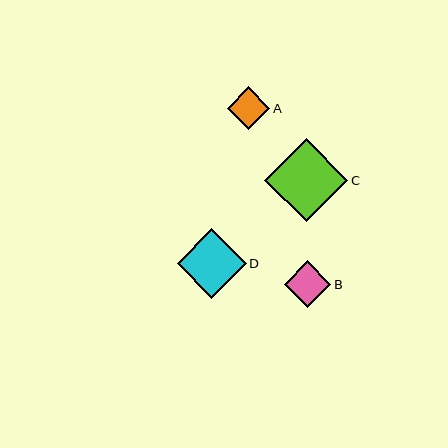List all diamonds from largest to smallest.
From largest to smallest: C, D, B, A.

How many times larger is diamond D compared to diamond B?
Diamond D is approximately 1.5 times the size of diamond B.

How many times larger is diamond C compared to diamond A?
Diamond C is approximately 2.0 times the size of diamond A.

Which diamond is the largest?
Diamond C is the largest with a size of approximately 83 pixels.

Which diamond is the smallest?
Diamond A is the smallest with a size of approximately 42 pixels.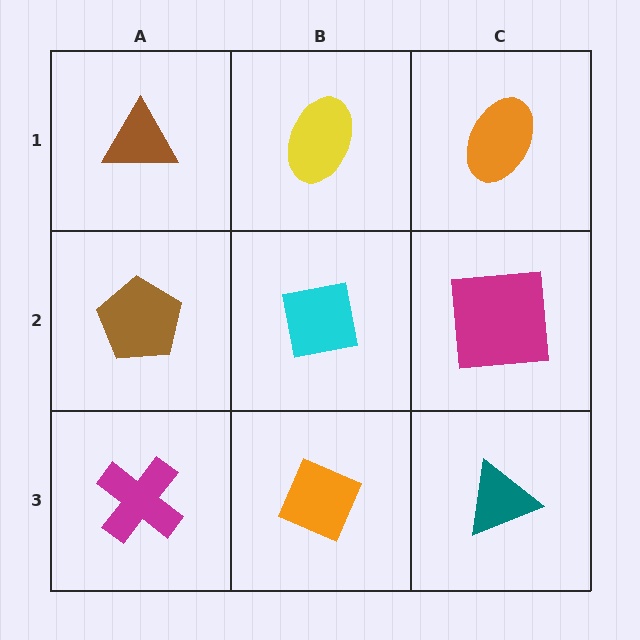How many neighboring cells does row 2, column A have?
3.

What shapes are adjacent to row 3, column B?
A cyan square (row 2, column B), a magenta cross (row 3, column A), a teal triangle (row 3, column C).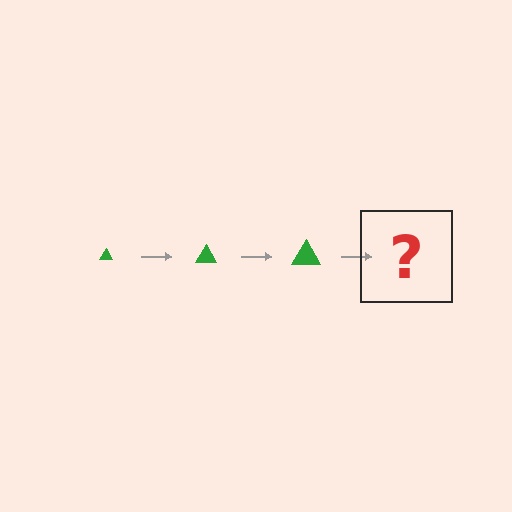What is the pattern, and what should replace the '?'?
The pattern is that the triangle gets progressively larger each step. The '?' should be a green triangle, larger than the previous one.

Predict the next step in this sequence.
The next step is a green triangle, larger than the previous one.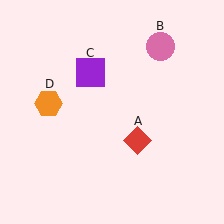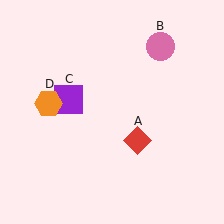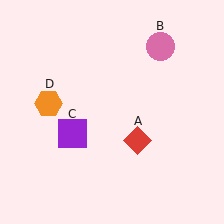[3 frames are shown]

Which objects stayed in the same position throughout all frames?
Red diamond (object A) and pink circle (object B) and orange hexagon (object D) remained stationary.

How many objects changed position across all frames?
1 object changed position: purple square (object C).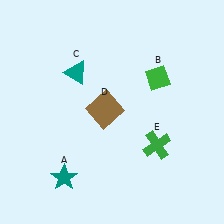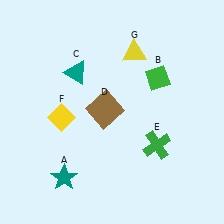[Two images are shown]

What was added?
A yellow diamond (F), a yellow triangle (G) were added in Image 2.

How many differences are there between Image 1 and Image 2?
There are 2 differences between the two images.